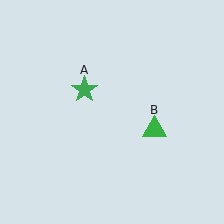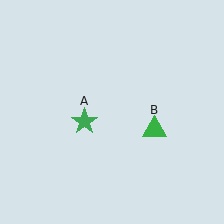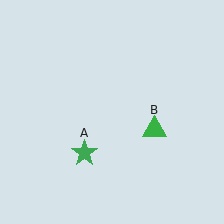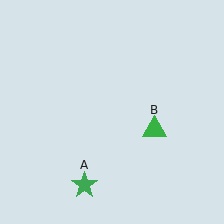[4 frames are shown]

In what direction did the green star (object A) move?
The green star (object A) moved down.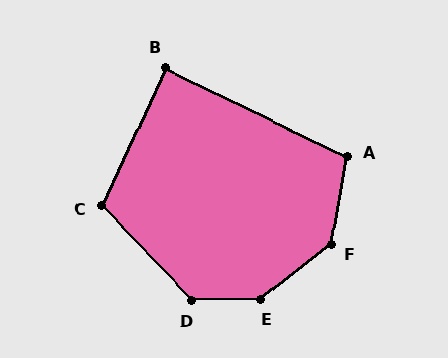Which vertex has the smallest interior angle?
B, at approximately 89 degrees.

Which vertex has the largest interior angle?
E, at approximately 143 degrees.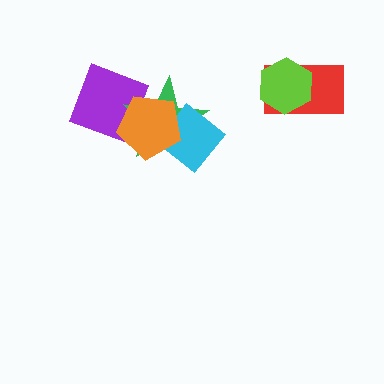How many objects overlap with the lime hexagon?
1 object overlaps with the lime hexagon.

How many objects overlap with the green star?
3 objects overlap with the green star.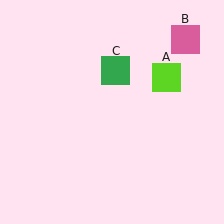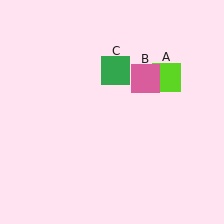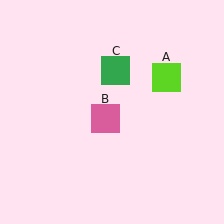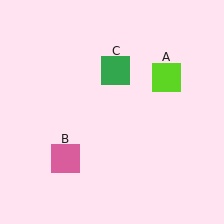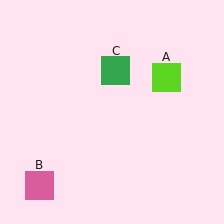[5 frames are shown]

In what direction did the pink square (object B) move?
The pink square (object B) moved down and to the left.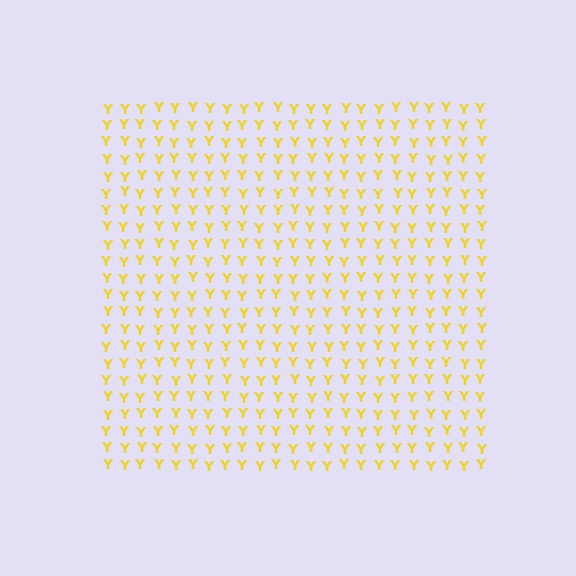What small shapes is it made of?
It is made of small letter Y's.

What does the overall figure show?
The overall figure shows a square.